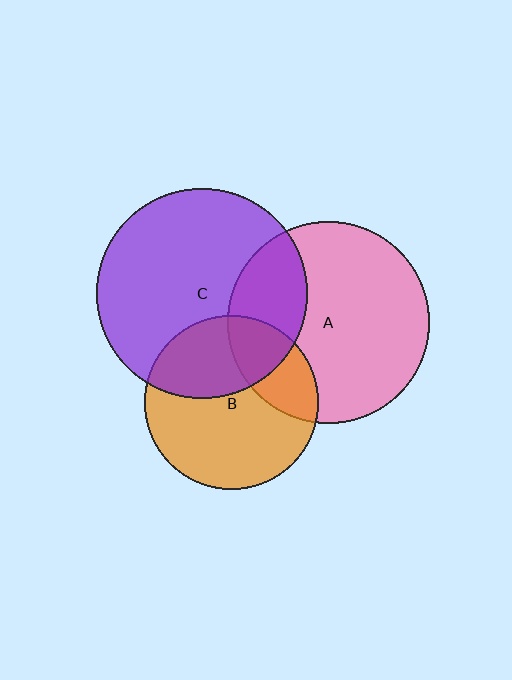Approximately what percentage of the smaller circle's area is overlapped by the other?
Approximately 25%.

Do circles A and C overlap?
Yes.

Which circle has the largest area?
Circle C (purple).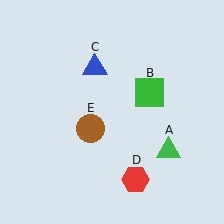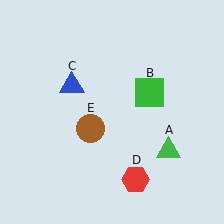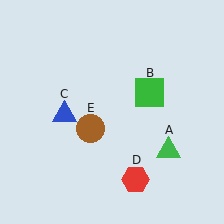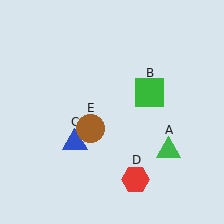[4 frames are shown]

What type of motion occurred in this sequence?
The blue triangle (object C) rotated counterclockwise around the center of the scene.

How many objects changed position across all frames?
1 object changed position: blue triangle (object C).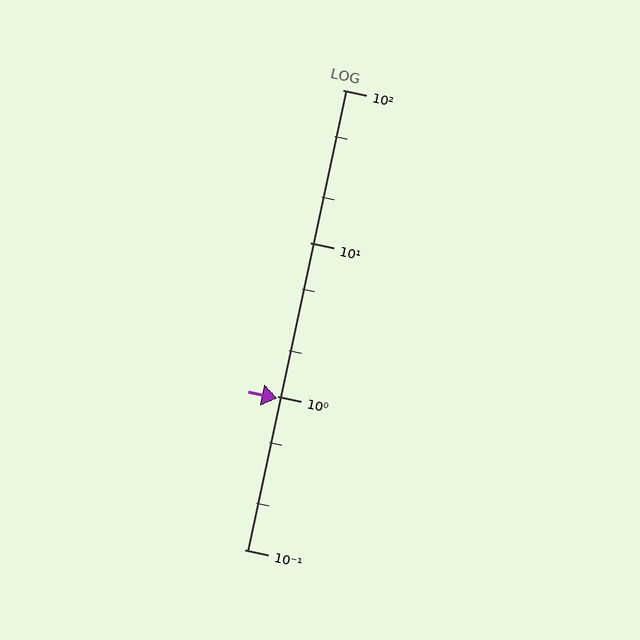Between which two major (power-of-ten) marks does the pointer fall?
The pointer is between 0.1 and 1.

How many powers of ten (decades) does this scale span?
The scale spans 3 decades, from 0.1 to 100.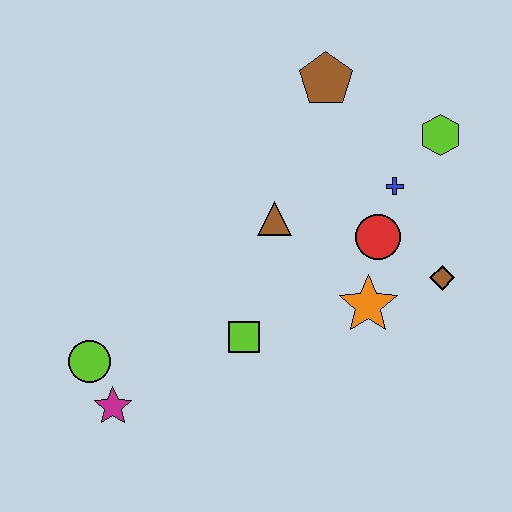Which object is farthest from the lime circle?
The lime hexagon is farthest from the lime circle.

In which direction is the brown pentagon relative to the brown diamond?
The brown pentagon is above the brown diamond.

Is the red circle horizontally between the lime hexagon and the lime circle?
Yes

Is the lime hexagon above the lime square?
Yes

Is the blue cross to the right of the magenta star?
Yes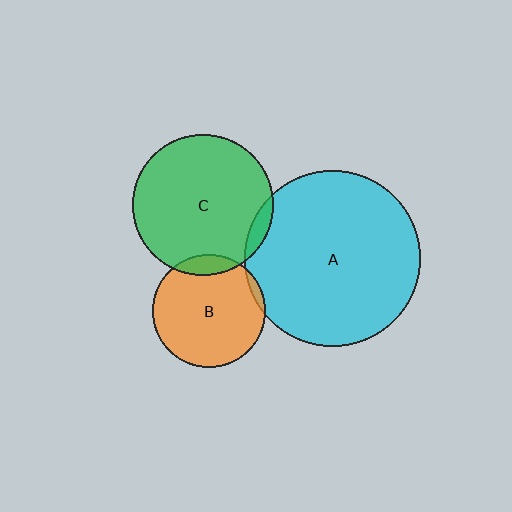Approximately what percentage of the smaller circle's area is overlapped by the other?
Approximately 5%.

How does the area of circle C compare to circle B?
Approximately 1.6 times.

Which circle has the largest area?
Circle A (cyan).